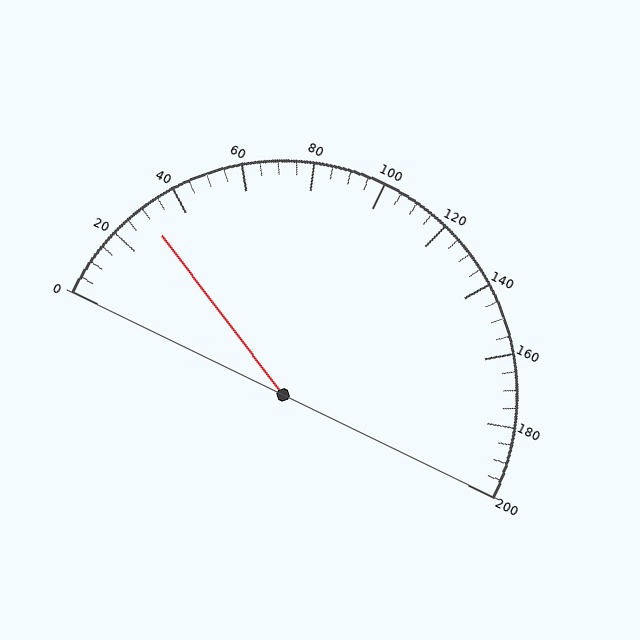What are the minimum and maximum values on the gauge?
The gauge ranges from 0 to 200.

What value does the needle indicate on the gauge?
The needle indicates approximately 30.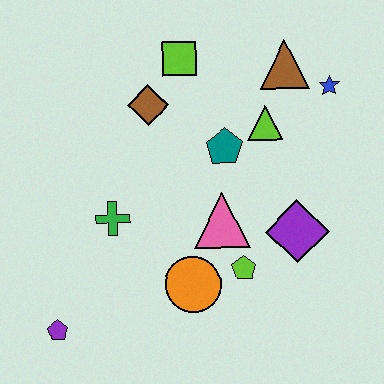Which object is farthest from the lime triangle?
The purple pentagon is farthest from the lime triangle.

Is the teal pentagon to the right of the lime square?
Yes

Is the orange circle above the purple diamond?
No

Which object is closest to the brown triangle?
The blue star is closest to the brown triangle.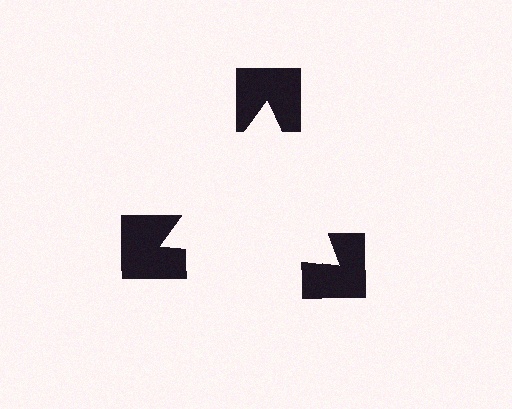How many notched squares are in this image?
There are 3 — one at each vertex of the illusory triangle.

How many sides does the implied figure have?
3 sides.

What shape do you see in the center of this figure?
An illusory triangle — its edges are inferred from the aligned wedge cuts in the notched squares, not physically drawn.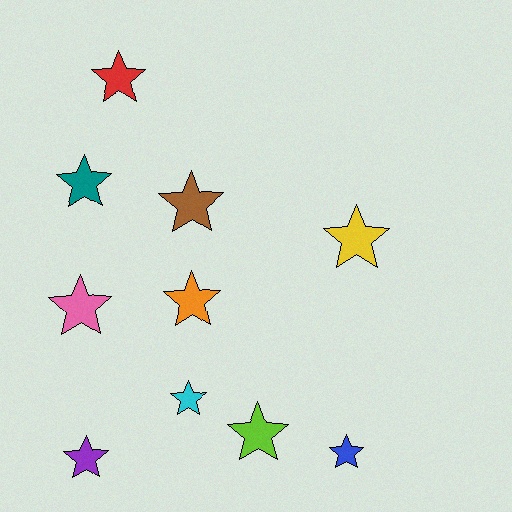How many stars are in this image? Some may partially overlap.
There are 10 stars.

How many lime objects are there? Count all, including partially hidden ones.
There is 1 lime object.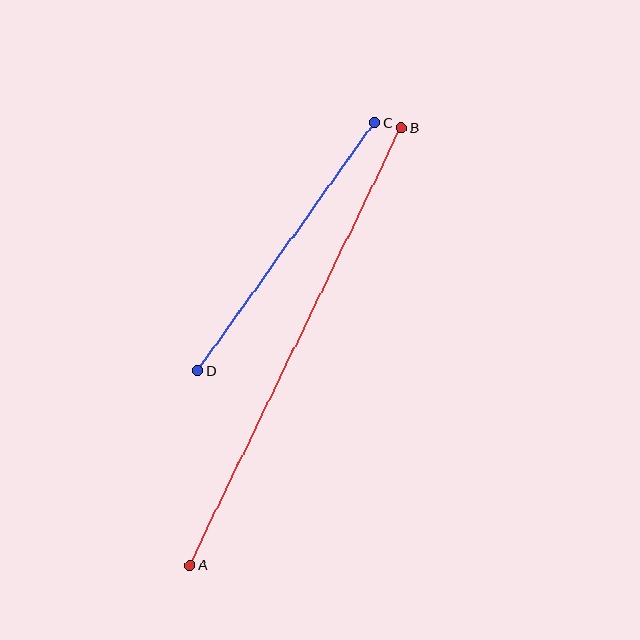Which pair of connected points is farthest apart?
Points A and B are farthest apart.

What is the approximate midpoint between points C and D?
The midpoint is at approximately (286, 247) pixels.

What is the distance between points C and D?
The distance is approximately 304 pixels.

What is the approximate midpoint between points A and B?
The midpoint is at approximately (296, 346) pixels.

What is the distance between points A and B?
The distance is approximately 485 pixels.